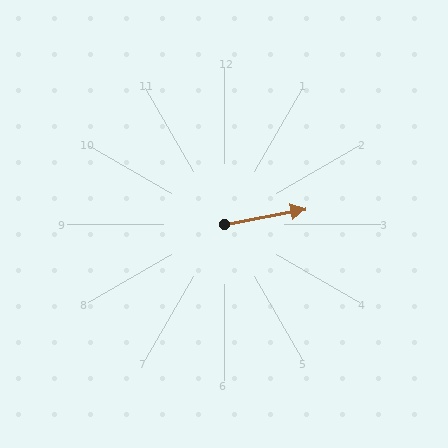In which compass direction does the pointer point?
East.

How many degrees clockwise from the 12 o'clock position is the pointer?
Approximately 79 degrees.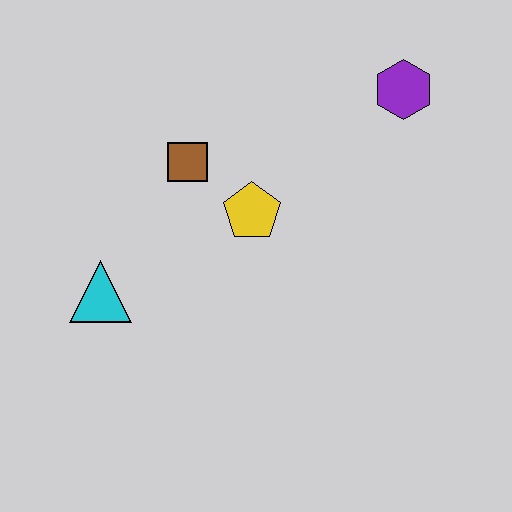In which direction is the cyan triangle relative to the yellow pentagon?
The cyan triangle is to the left of the yellow pentagon.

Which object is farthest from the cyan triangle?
The purple hexagon is farthest from the cyan triangle.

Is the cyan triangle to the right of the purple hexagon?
No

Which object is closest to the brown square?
The yellow pentagon is closest to the brown square.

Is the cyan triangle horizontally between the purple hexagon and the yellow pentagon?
No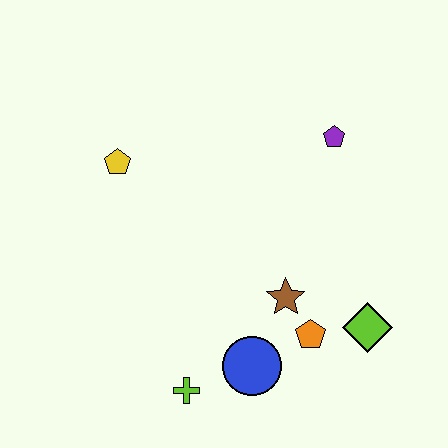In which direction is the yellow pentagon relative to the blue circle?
The yellow pentagon is above the blue circle.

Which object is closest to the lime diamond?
The orange pentagon is closest to the lime diamond.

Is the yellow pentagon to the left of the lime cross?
Yes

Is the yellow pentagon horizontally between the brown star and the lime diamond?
No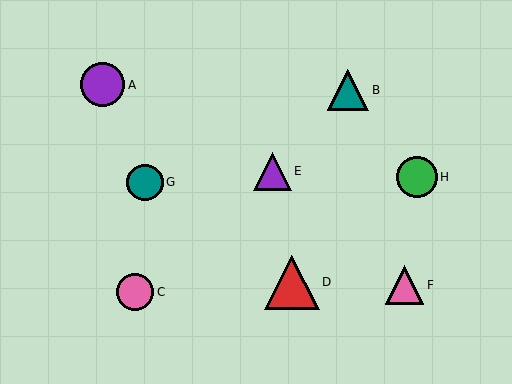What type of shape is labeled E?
Shape E is a purple triangle.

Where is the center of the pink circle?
The center of the pink circle is at (135, 292).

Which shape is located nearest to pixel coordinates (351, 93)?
The teal triangle (labeled B) at (348, 90) is nearest to that location.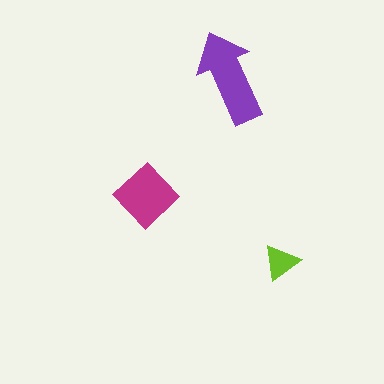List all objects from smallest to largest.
The lime triangle, the magenta diamond, the purple arrow.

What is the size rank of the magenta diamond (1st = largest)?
2nd.